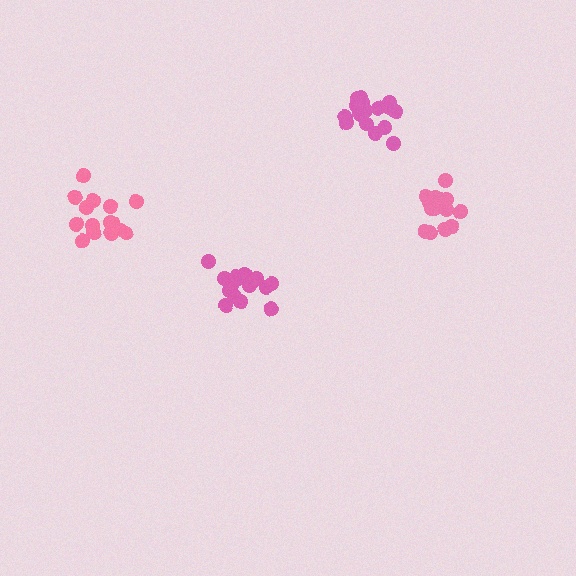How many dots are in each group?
Group 1: 17 dots, Group 2: 16 dots, Group 3: 15 dots, Group 4: 15 dots (63 total).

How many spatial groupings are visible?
There are 4 spatial groupings.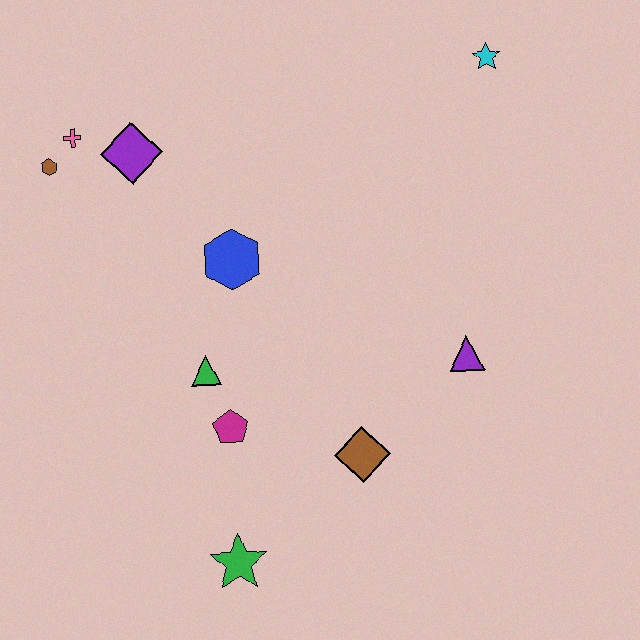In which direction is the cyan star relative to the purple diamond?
The cyan star is to the right of the purple diamond.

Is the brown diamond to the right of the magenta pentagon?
Yes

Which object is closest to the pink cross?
The brown hexagon is closest to the pink cross.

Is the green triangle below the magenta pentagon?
No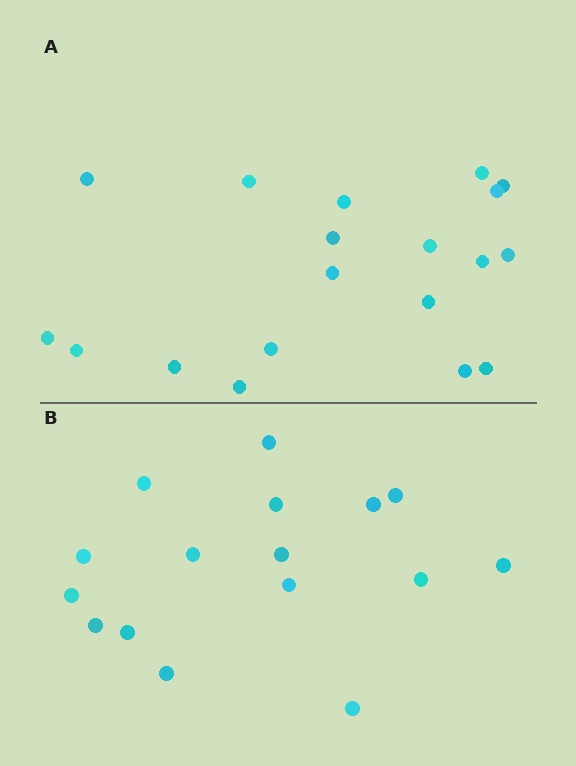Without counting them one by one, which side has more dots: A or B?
Region A (the top region) has more dots.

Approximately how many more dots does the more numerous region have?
Region A has just a few more — roughly 2 or 3 more dots than region B.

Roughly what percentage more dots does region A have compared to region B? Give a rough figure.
About 20% more.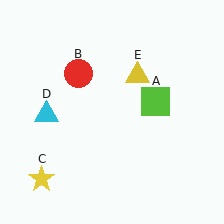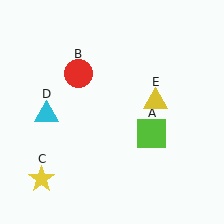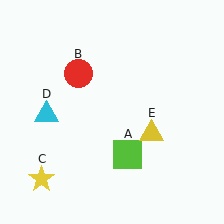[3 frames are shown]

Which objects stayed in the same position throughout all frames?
Red circle (object B) and yellow star (object C) and cyan triangle (object D) remained stationary.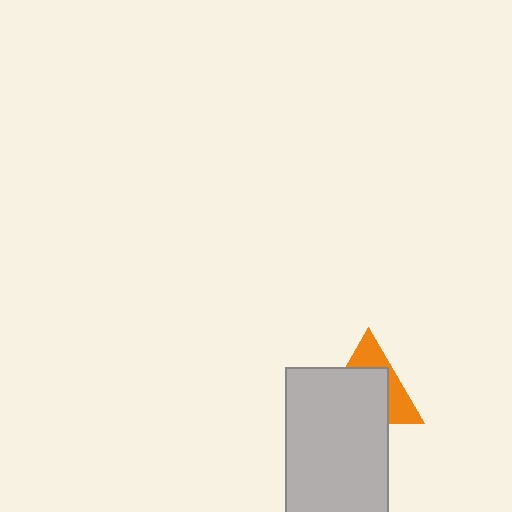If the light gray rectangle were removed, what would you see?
You would see the complete orange triangle.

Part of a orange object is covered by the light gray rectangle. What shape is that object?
It is a triangle.